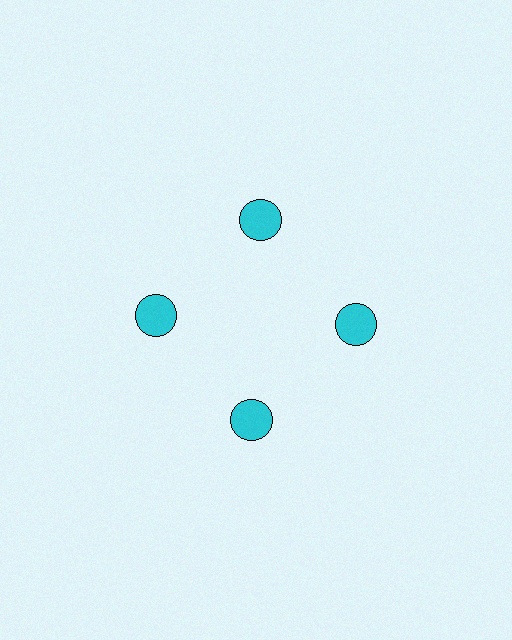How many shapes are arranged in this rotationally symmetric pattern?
There are 4 shapes, arranged in 4 groups of 1.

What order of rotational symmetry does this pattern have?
This pattern has 4-fold rotational symmetry.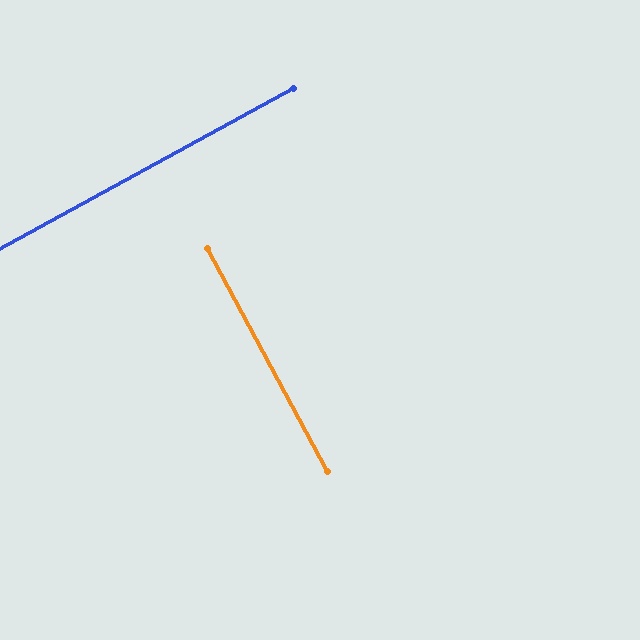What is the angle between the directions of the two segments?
Approximately 90 degrees.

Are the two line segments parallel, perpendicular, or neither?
Perpendicular — they meet at approximately 90°.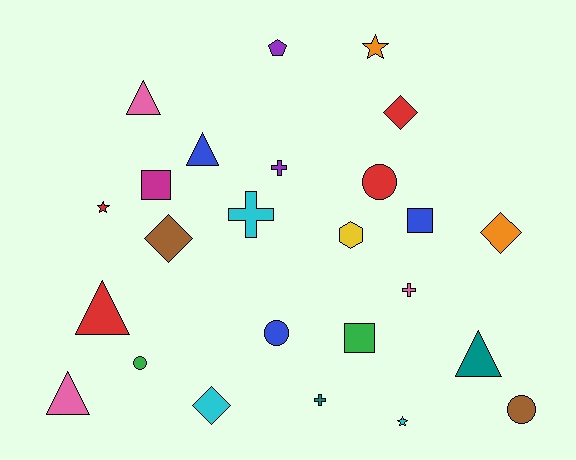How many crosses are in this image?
There are 4 crosses.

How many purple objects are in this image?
There are 2 purple objects.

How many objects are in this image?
There are 25 objects.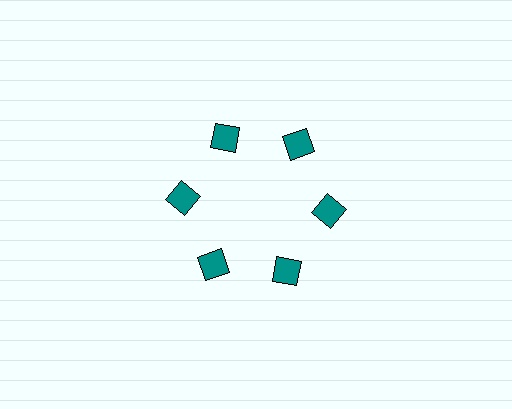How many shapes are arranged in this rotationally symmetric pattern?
There are 6 shapes, arranged in 6 groups of 1.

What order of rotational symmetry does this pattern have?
This pattern has 6-fold rotational symmetry.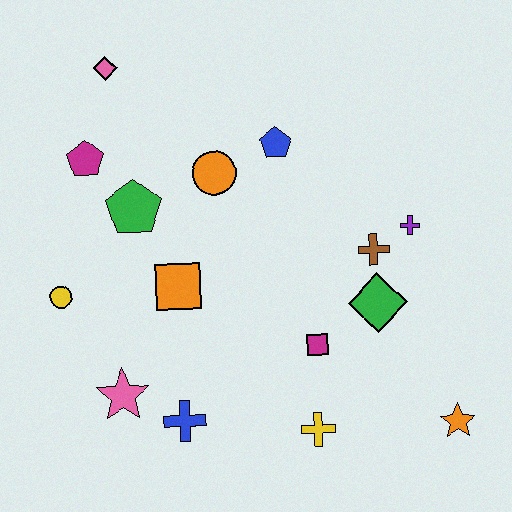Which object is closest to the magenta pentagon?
The green pentagon is closest to the magenta pentagon.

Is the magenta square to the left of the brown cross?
Yes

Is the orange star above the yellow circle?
No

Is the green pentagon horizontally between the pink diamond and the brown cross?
Yes